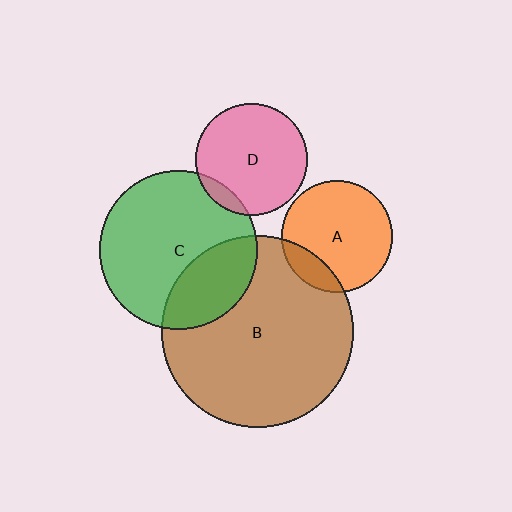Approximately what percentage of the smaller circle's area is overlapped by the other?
Approximately 10%.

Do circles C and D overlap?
Yes.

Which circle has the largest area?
Circle B (brown).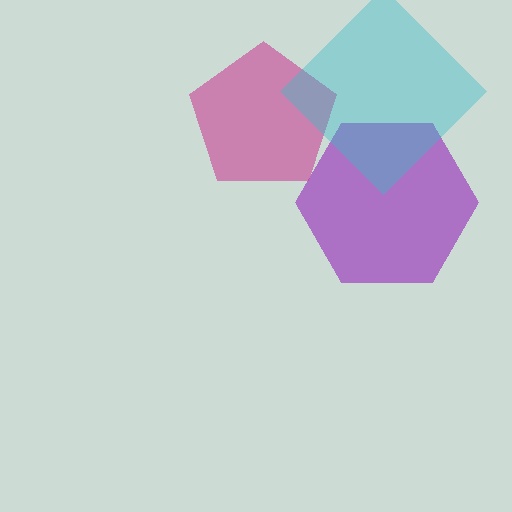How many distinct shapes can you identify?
There are 3 distinct shapes: a purple hexagon, a magenta pentagon, a cyan diamond.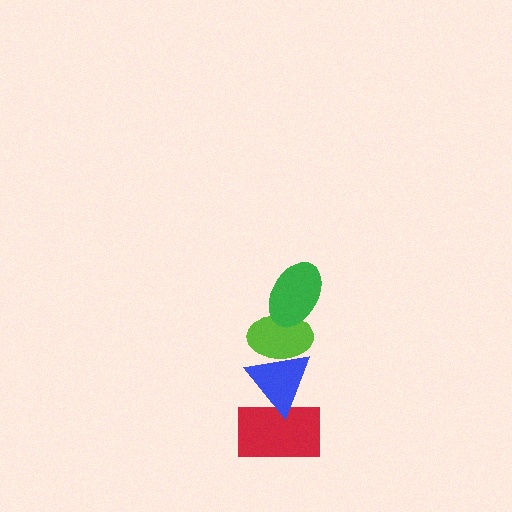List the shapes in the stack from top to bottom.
From top to bottom: the green ellipse, the lime ellipse, the blue triangle, the red rectangle.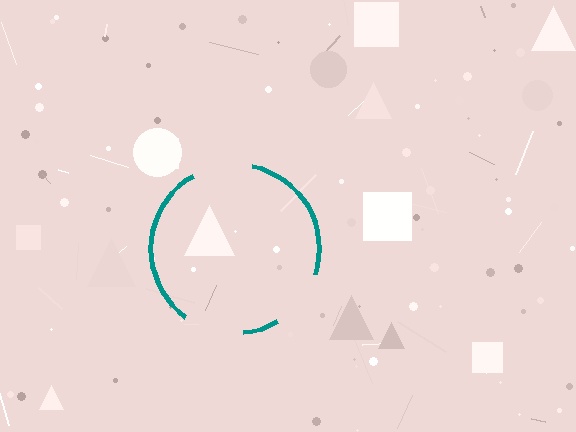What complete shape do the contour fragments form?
The contour fragments form a circle.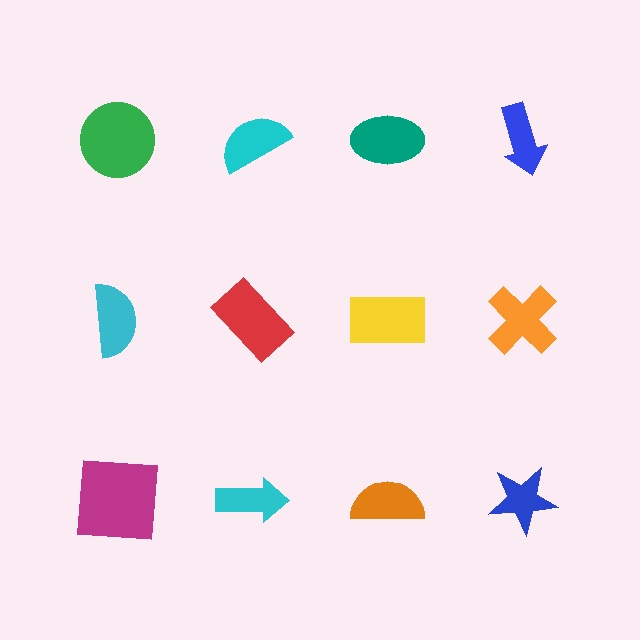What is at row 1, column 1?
A green circle.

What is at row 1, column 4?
A blue arrow.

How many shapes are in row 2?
4 shapes.